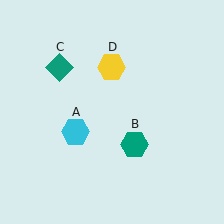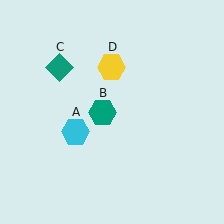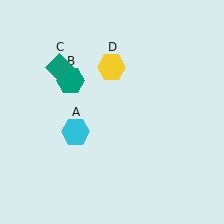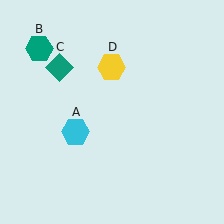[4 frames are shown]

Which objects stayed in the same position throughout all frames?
Cyan hexagon (object A) and teal diamond (object C) and yellow hexagon (object D) remained stationary.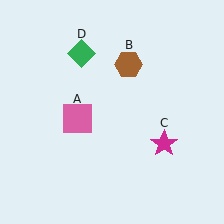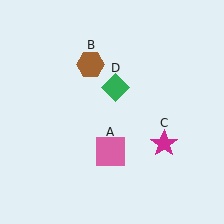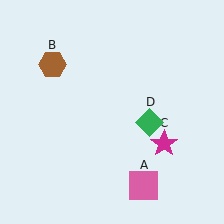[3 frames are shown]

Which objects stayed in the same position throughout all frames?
Magenta star (object C) remained stationary.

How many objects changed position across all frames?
3 objects changed position: pink square (object A), brown hexagon (object B), green diamond (object D).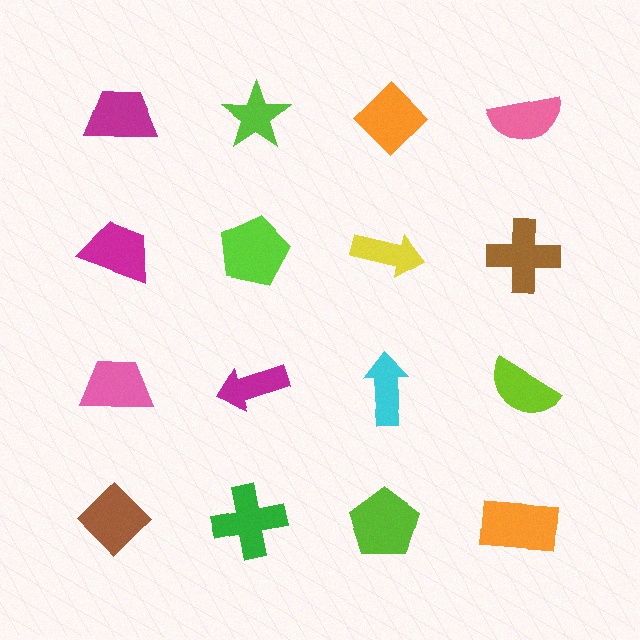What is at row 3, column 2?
A magenta arrow.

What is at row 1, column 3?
An orange diamond.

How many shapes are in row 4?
4 shapes.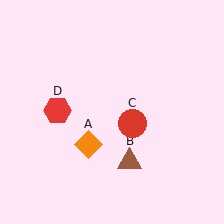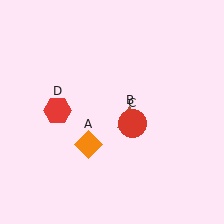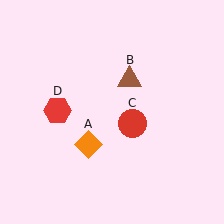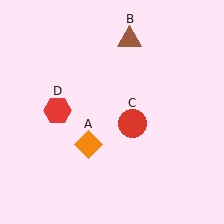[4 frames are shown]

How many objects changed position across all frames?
1 object changed position: brown triangle (object B).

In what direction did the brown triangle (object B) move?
The brown triangle (object B) moved up.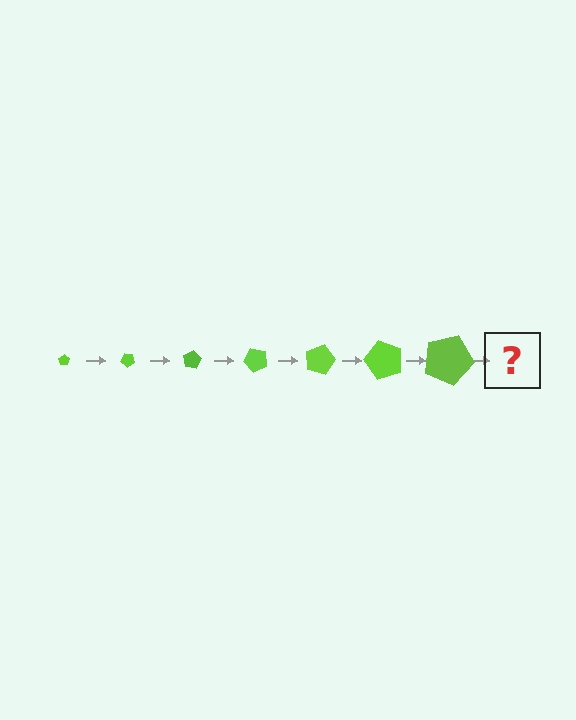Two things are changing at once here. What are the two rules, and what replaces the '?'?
The two rules are that the pentagon grows larger each step and it rotates 40 degrees each step. The '?' should be a pentagon, larger than the previous one and rotated 280 degrees from the start.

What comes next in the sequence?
The next element should be a pentagon, larger than the previous one and rotated 280 degrees from the start.